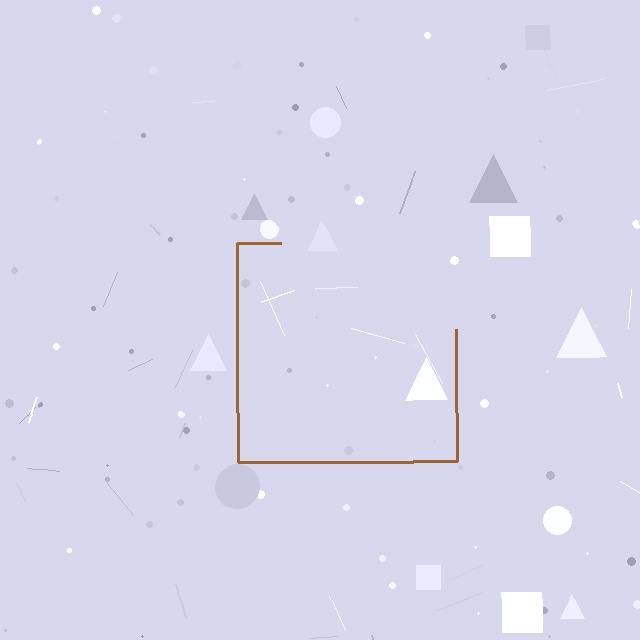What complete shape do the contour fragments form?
The contour fragments form a square.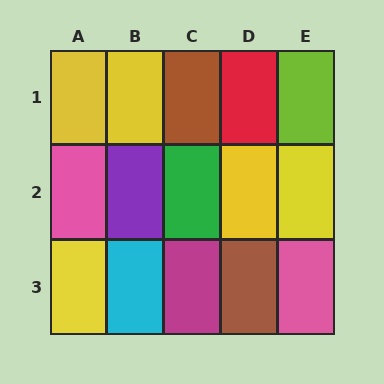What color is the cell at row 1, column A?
Yellow.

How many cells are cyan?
1 cell is cyan.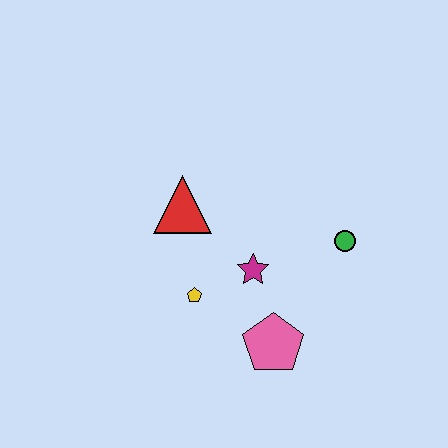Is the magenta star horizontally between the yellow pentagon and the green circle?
Yes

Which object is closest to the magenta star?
The yellow pentagon is closest to the magenta star.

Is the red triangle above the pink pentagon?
Yes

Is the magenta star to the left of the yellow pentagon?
No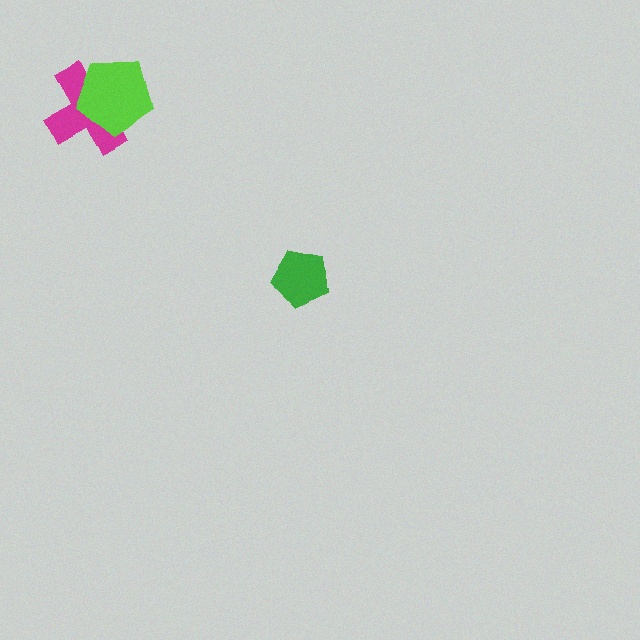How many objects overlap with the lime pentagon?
1 object overlaps with the lime pentagon.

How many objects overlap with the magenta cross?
1 object overlaps with the magenta cross.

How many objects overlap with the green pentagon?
0 objects overlap with the green pentagon.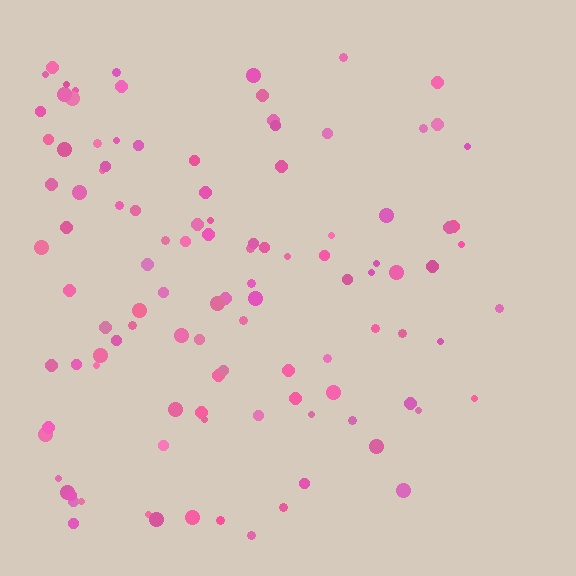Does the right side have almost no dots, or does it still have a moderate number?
Still a moderate number, just noticeably fewer than the left.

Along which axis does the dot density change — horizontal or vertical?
Horizontal.